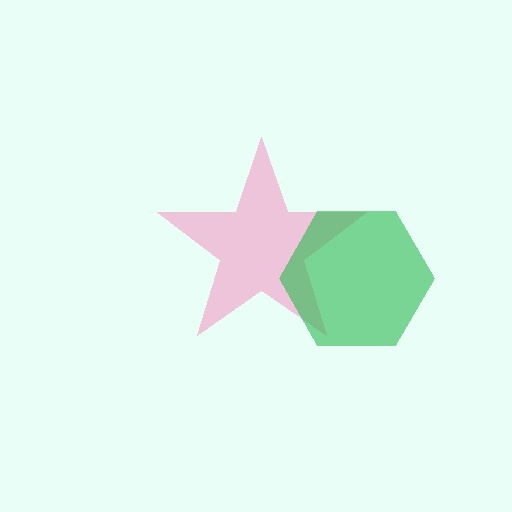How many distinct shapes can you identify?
There are 2 distinct shapes: a pink star, a green hexagon.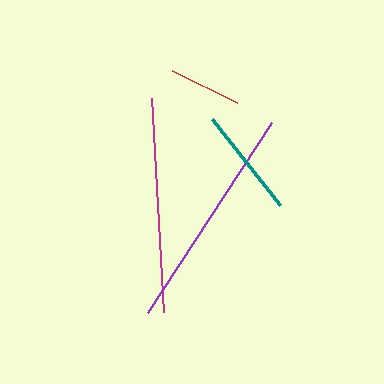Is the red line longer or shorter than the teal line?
The teal line is longer than the red line.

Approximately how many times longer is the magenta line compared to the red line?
The magenta line is approximately 3.0 times the length of the red line.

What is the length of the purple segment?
The purple segment is approximately 227 pixels long.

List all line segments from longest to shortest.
From longest to shortest: purple, magenta, teal, red.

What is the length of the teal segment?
The teal segment is approximately 109 pixels long.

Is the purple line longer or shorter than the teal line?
The purple line is longer than the teal line.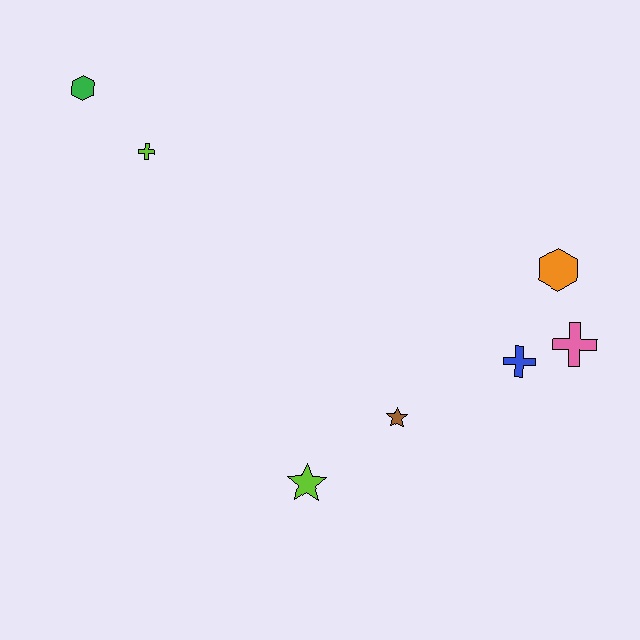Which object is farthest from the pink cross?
The green hexagon is farthest from the pink cross.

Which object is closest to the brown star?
The lime star is closest to the brown star.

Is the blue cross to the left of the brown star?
No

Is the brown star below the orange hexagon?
Yes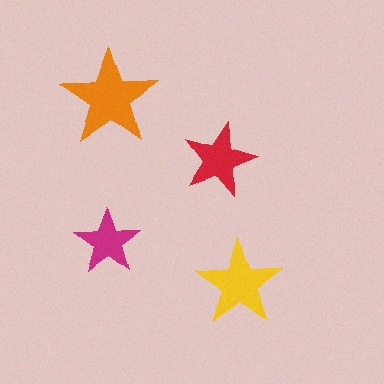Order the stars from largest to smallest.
the orange one, the yellow one, the red one, the magenta one.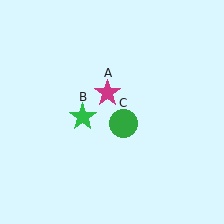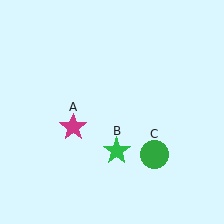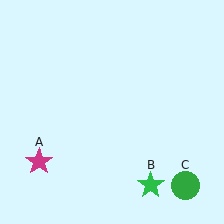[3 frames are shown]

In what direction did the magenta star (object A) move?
The magenta star (object A) moved down and to the left.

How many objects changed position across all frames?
3 objects changed position: magenta star (object A), green star (object B), green circle (object C).